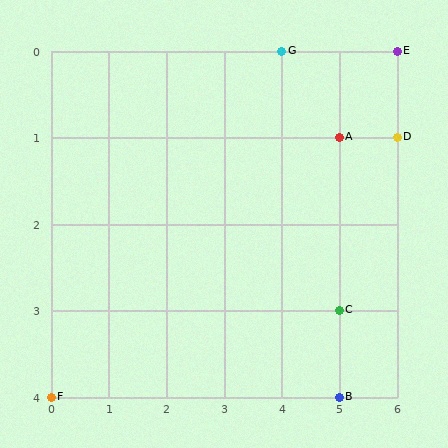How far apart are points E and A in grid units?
Points E and A are 1 column and 1 row apart (about 1.4 grid units diagonally).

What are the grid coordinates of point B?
Point B is at grid coordinates (5, 4).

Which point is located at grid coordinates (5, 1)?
Point A is at (5, 1).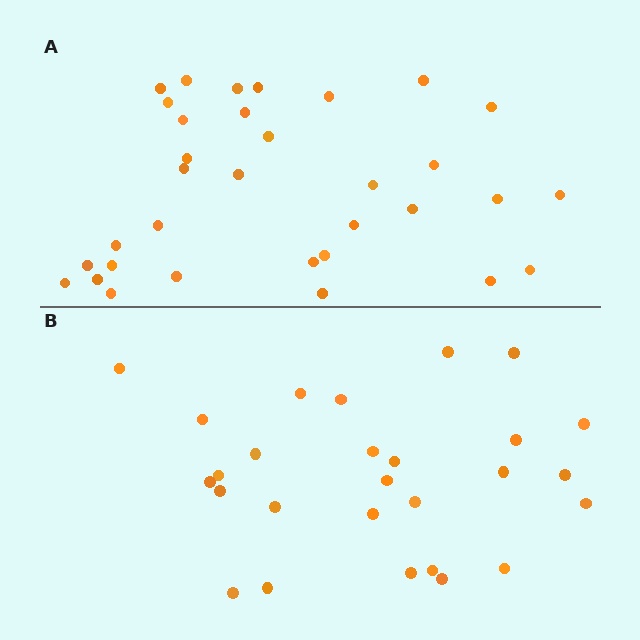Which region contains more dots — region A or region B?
Region A (the top region) has more dots.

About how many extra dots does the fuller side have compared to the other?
Region A has about 6 more dots than region B.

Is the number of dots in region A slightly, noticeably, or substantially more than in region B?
Region A has only slightly more — the two regions are fairly close. The ratio is roughly 1.2 to 1.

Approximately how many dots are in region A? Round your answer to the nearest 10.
About 30 dots. (The exact count is 33, which rounds to 30.)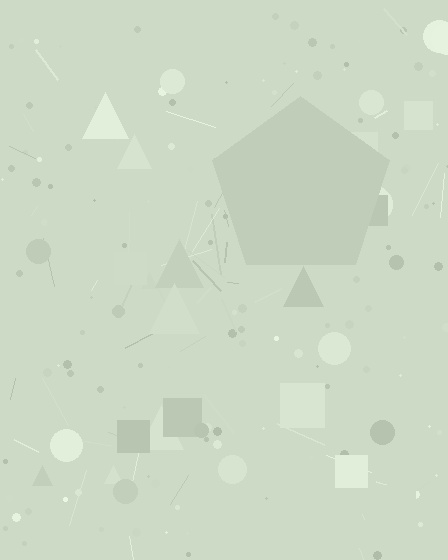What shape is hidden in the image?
A pentagon is hidden in the image.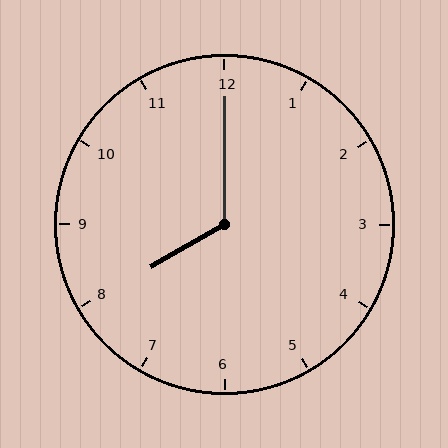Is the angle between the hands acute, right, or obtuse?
It is obtuse.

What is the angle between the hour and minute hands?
Approximately 120 degrees.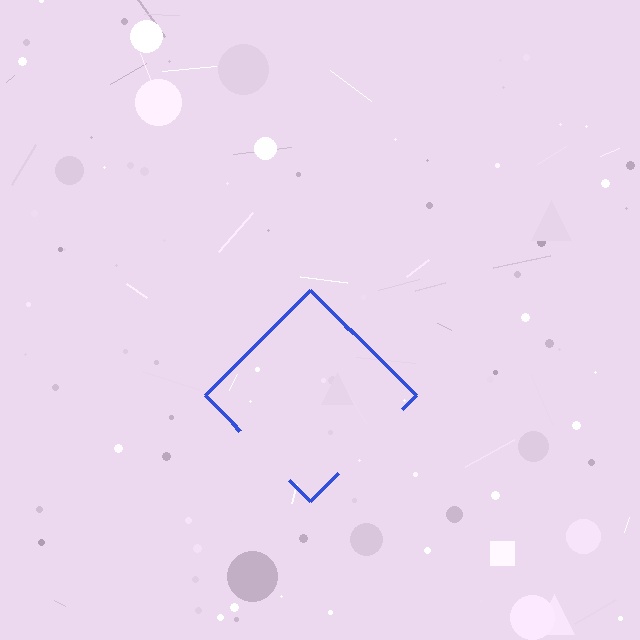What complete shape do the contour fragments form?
The contour fragments form a diamond.